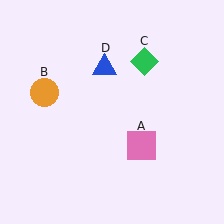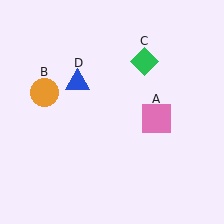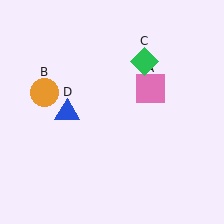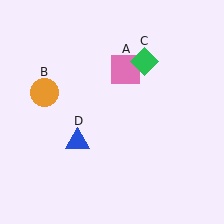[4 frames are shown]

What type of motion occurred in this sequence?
The pink square (object A), blue triangle (object D) rotated counterclockwise around the center of the scene.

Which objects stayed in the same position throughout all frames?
Orange circle (object B) and green diamond (object C) remained stationary.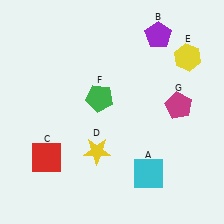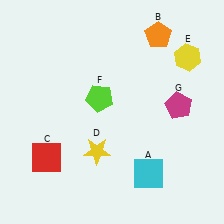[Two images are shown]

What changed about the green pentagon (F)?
In Image 1, F is green. In Image 2, it changed to lime.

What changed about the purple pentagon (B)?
In Image 1, B is purple. In Image 2, it changed to orange.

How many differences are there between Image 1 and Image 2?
There are 2 differences between the two images.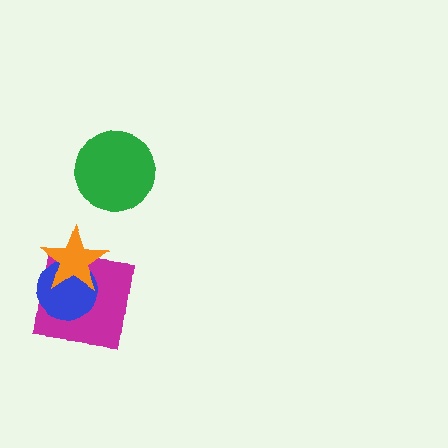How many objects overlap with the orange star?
2 objects overlap with the orange star.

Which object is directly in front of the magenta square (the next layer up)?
The blue circle is directly in front of the magenta square.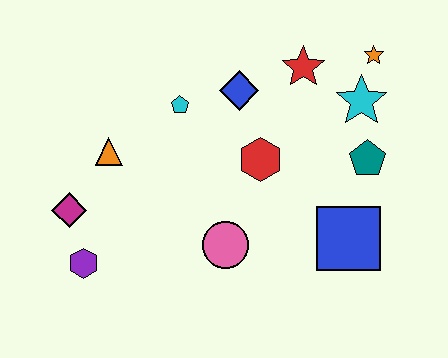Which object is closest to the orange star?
The cyan star is closest to the orange star.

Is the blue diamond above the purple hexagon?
Yes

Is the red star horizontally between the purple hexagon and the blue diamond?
No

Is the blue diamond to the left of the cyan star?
Yes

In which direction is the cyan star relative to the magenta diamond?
The cyan star is to the right of the magenta diamond.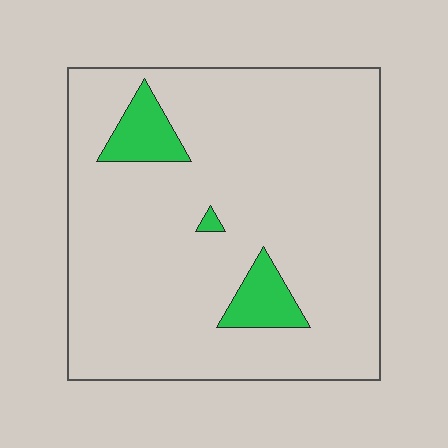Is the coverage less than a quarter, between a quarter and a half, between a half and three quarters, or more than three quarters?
Less than a quarter.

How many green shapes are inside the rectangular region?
3.